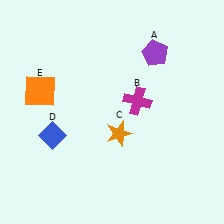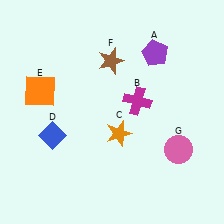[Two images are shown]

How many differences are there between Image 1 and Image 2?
There are 2 differences between the two images.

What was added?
A brown star (F), a pink circle (G) were added in Image 2.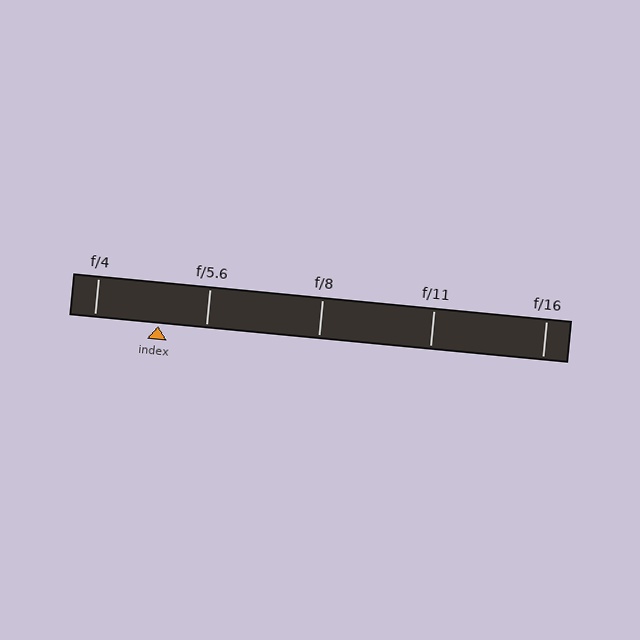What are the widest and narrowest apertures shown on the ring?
The widest aperture shown is f/4 and the narrowest is f/16.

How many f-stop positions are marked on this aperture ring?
There are 5 f-stop positions marked.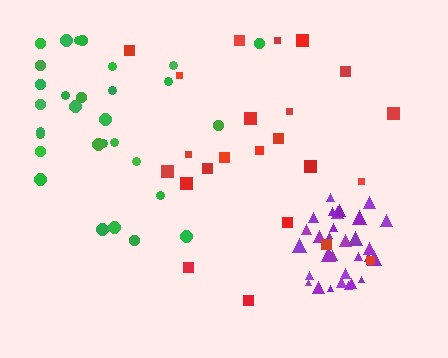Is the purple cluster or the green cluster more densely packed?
Purple.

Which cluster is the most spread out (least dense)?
Red.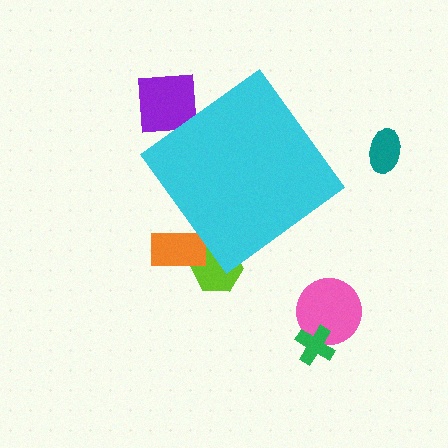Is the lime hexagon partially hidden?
Yes, the lime hexagon is partially hidden behind the cyan diamond.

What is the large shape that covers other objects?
A cyan diamond.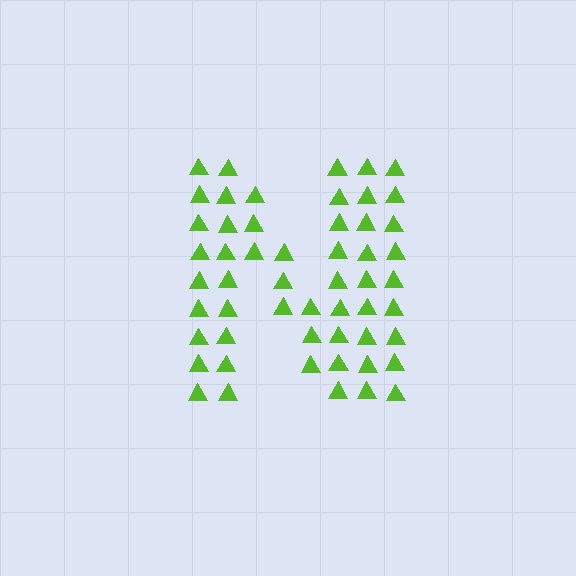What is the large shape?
The large shape is the letter N.